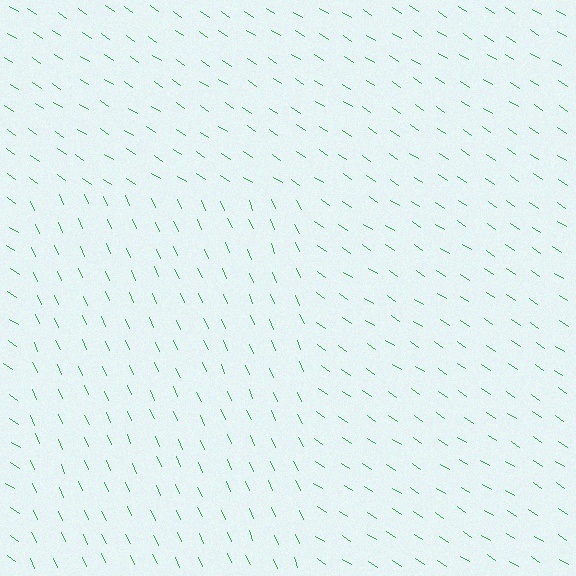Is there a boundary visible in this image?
Yes, there is a texture boundary formed by a change in line orientation.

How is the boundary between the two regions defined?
The boundary is defined purely by a change in line orientation (approximately 33 degrees difference). All lines are the same color and thickness.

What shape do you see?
I see a rectangle.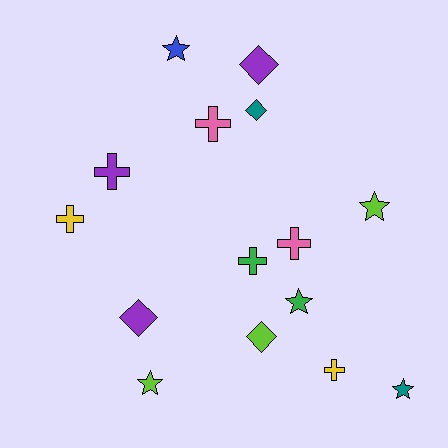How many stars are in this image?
There are 5 stars.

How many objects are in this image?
There are 15 objects.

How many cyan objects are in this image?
There are no cyan objects.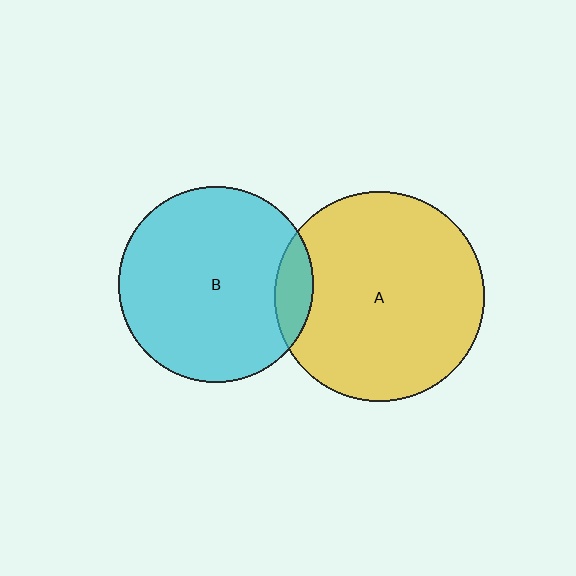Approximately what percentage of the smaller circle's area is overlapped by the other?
Approximately 10%.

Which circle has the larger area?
Circle A (yellow).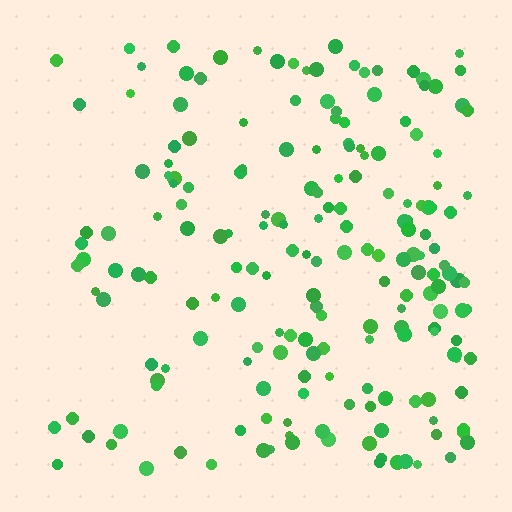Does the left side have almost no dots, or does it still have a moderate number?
Still a moderate number, just noticeably fewer than the right.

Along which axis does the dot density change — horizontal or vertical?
Horizontal.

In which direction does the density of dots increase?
From left to right, with the right side densest.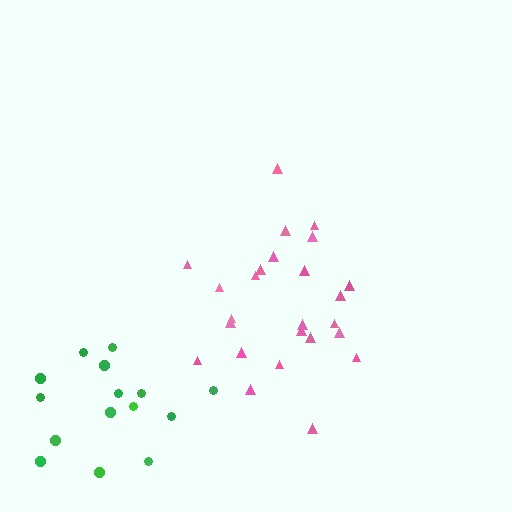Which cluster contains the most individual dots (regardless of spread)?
Pink (25).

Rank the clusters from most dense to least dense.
pink, green.